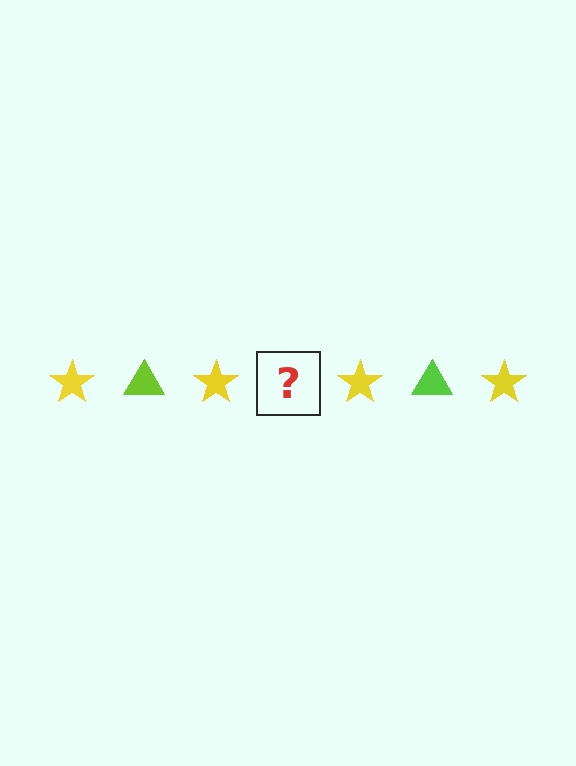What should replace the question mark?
The question mark should be replaced with a lime triangle.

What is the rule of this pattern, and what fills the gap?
The rule is that the pattern alternates between yellow star and lime triangle. The gap should be filled with a lime triangle.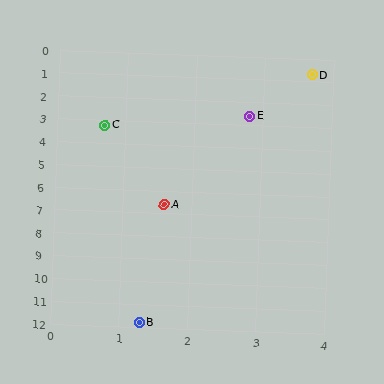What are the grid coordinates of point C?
Point C is at approximately (0.7, 3.2).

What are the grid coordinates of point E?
Point E is at approximately (2.8, 2.6).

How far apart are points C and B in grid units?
Points C and B are about 8.6 grid units apart.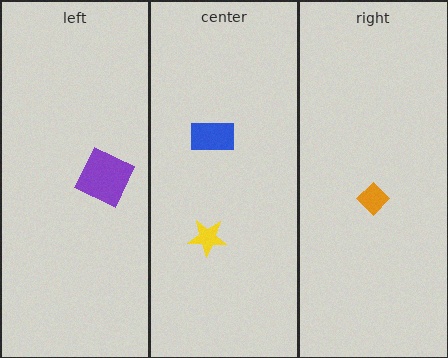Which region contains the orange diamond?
The right region.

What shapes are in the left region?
The purple square.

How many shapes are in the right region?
1.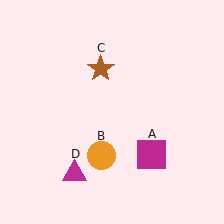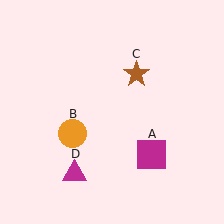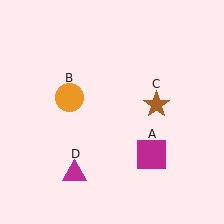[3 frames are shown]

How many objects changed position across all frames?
2 objects changed position: orange circle (object B), brown star (object C).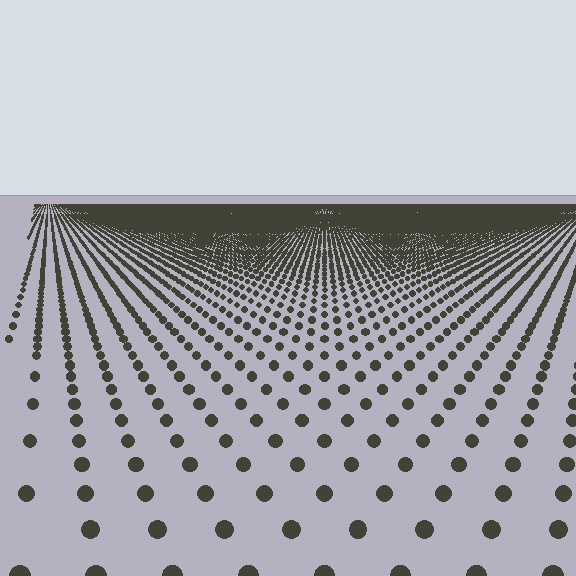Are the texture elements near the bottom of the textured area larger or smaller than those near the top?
Larger. Near the bottom, elements are closer to the viewer and appear at a bigger on-screen size.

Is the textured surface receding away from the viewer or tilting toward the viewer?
The surface is receding away from the viewer. Texture elements get smaller and denser toward the top.